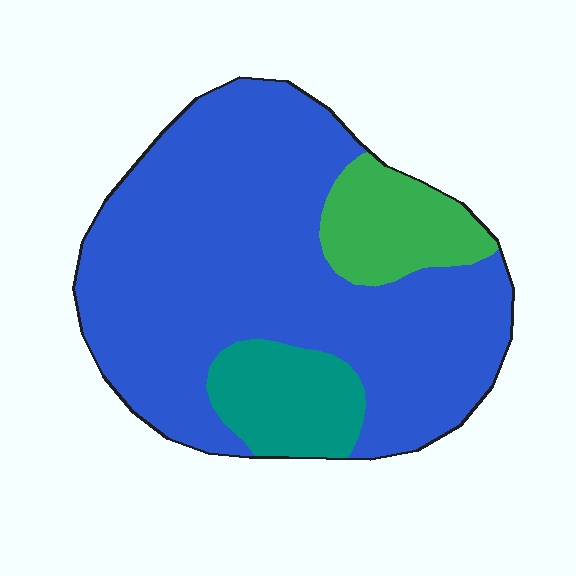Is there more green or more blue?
Blue.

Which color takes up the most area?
Blue, at roughly 75%.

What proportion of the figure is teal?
Teal covers 12% of the figure.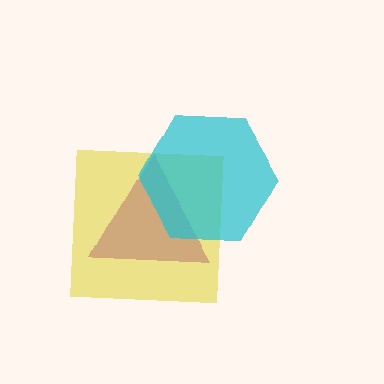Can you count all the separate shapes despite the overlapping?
Yes, there are 3 separate shapes.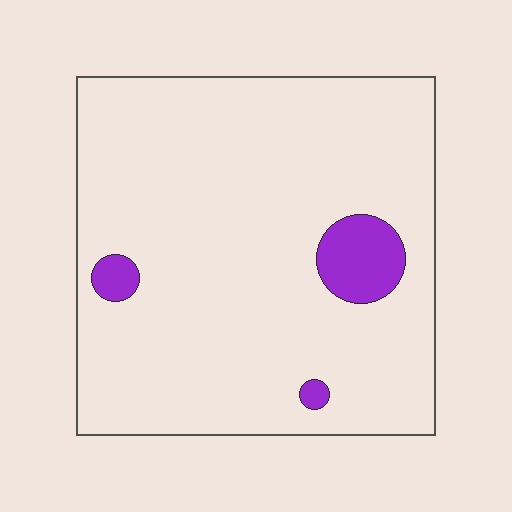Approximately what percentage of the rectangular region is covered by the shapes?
Approximately 5%.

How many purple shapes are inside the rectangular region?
3.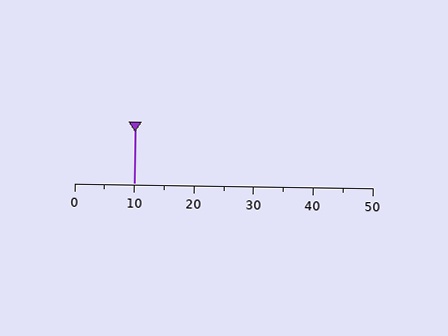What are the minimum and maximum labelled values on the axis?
The axis runs from 0 to 50.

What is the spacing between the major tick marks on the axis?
The major ticks are spaced 10 apart.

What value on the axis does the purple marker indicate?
The marker indicates approximately 10.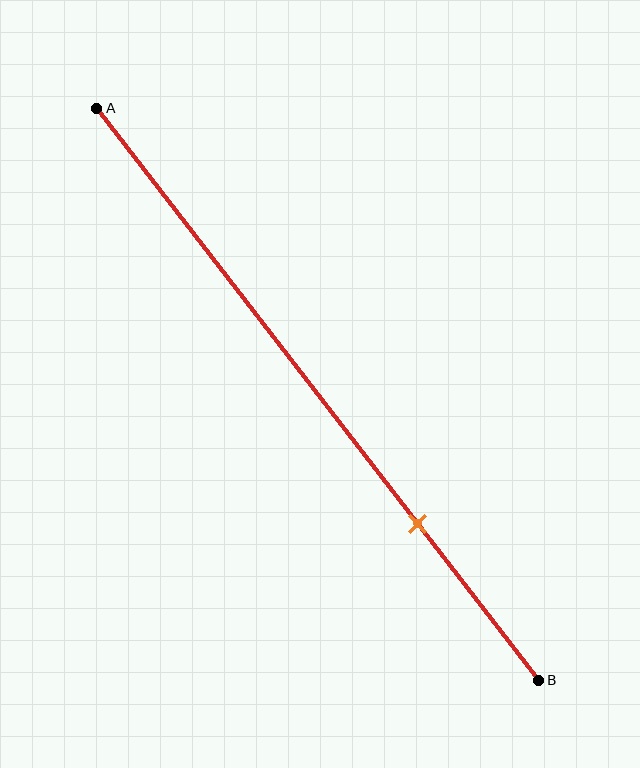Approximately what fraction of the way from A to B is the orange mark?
The orange mark is approximately 75% of the way from A to B.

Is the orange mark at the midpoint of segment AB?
No, the mark is at about 75% from A, not at the 50% midpoint.